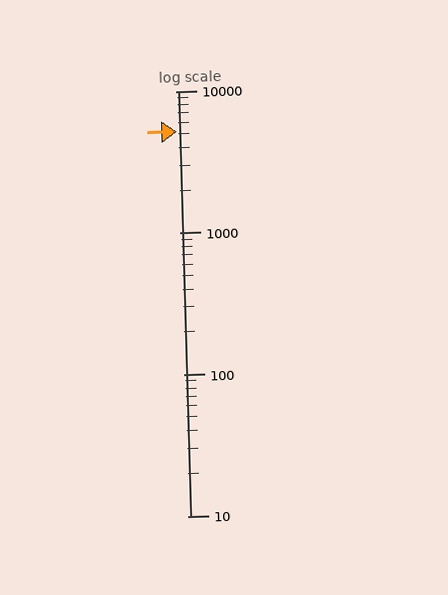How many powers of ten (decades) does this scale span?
The scale spans 3 decades, from 10 to 10000.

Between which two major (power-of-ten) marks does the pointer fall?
The pointer is between 1000 and 10000.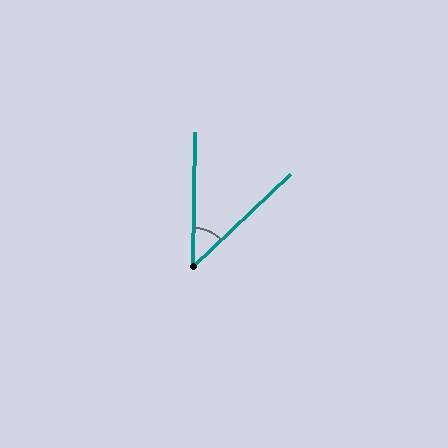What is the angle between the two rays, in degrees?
Approximately 46 degrees.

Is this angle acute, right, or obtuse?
It is acute.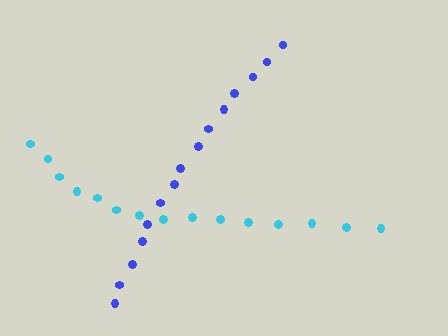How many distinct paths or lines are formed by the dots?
There are 2 distinct paths.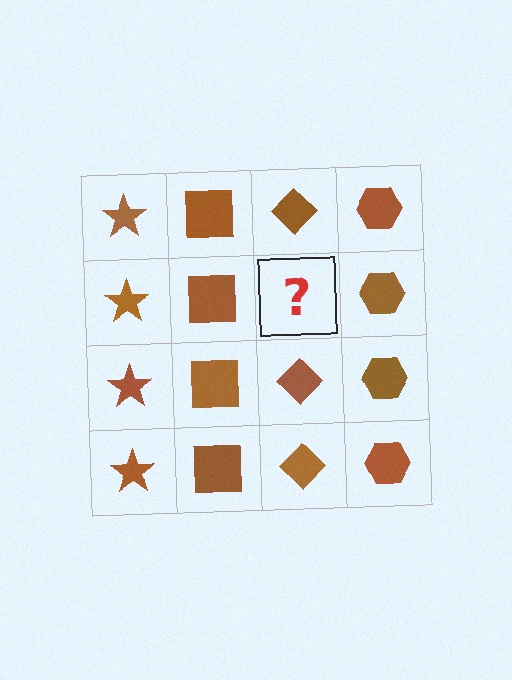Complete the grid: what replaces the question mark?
The question mark should be replaced with a brown diamond.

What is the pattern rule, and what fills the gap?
The rule is that each column has a consistent shape. The gap should be filled with a brown diamond.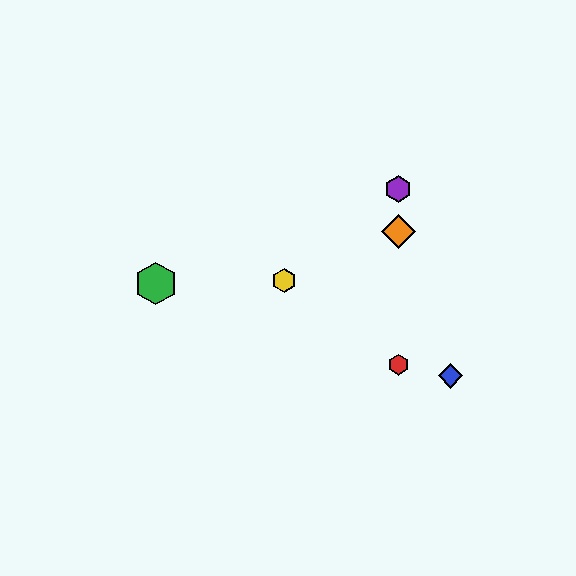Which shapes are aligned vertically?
The red hexagon, the purple hexagon, the orange diamond are aligned vertically.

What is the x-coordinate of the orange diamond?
The orange diamond is at x≈398.